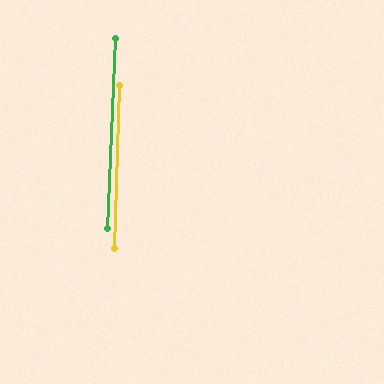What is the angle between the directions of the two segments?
Approximately 1 degree.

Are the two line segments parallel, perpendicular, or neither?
Parallel — their directions differ by only 0.6°.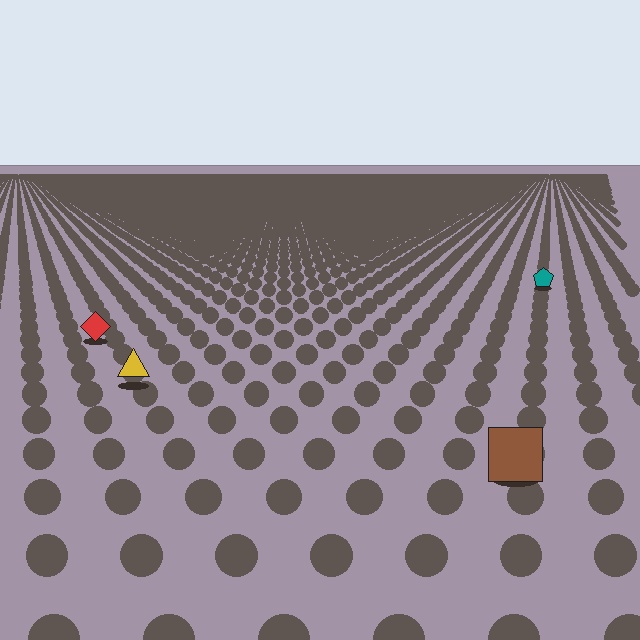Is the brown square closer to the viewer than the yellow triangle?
Yes. The brown square is closer — you can tell from the texture gradient: the ground texture is coarser near it.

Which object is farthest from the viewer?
The teal pentagon is farthest from the viewer. It appears smaller and the ground texture around it is denser.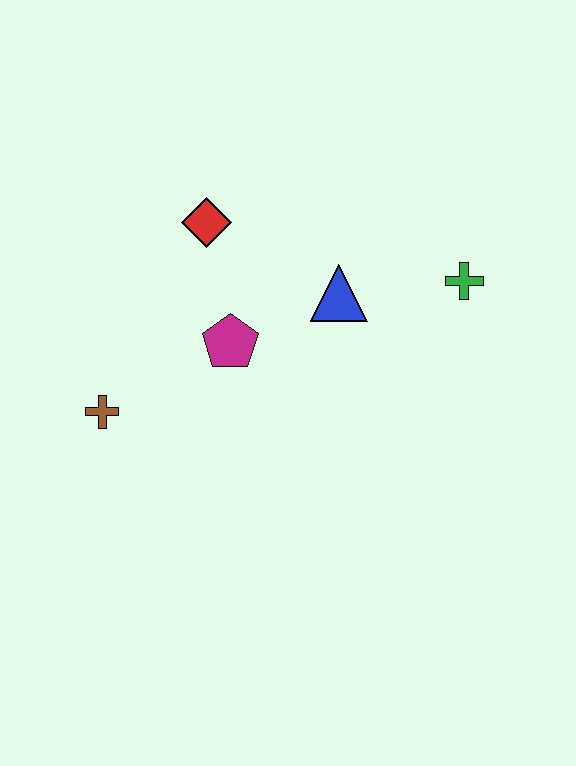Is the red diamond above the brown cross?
Yes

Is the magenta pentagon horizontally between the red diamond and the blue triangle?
Yes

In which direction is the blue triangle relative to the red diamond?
The blue triangle is to the right of the red diamond.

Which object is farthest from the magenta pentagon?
The green cross is farthest from the magenta pentagon.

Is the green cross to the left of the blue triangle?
No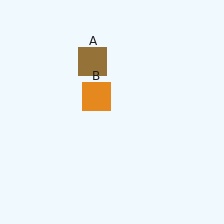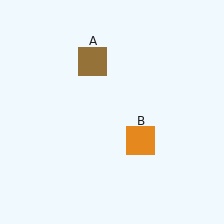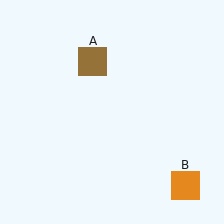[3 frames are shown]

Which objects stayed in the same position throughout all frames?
Brown square (object A) remained stationary.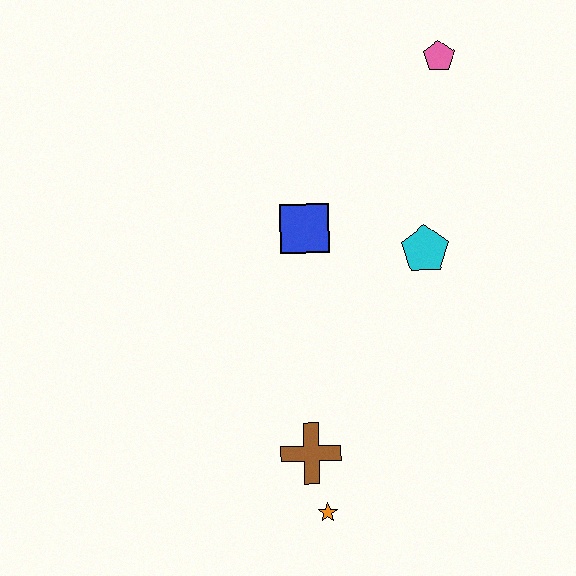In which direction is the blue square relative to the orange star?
The blue square is above the orange star.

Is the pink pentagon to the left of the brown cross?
No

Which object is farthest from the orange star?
The pink pentagon is farthest from the orange star.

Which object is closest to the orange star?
The brown cross is closest to the orange star.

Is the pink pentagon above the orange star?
Yes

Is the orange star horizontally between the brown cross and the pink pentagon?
Yes